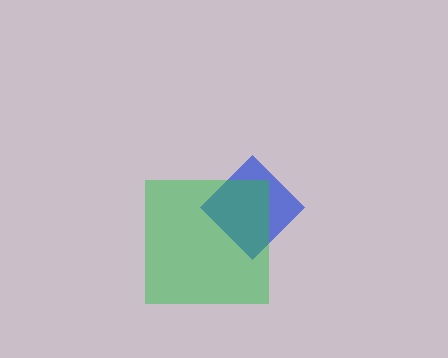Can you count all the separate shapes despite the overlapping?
Yes, there are 2 separate shapes.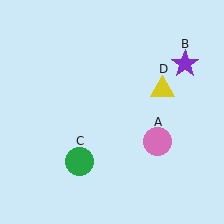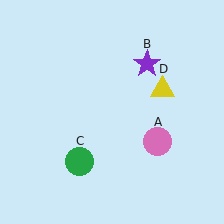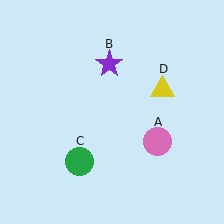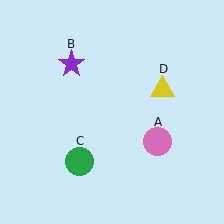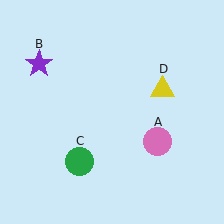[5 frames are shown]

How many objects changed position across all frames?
1 object changed position: purple star (object B).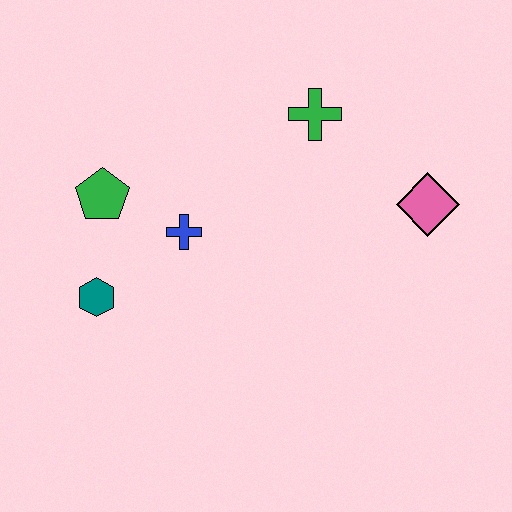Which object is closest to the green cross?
The pink diamond is closest to the green cross.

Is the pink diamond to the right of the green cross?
Yes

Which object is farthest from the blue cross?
The pink diamond is farthest from the blue cross.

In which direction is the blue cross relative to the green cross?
The blue cross is to the left of the green cross.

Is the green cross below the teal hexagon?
No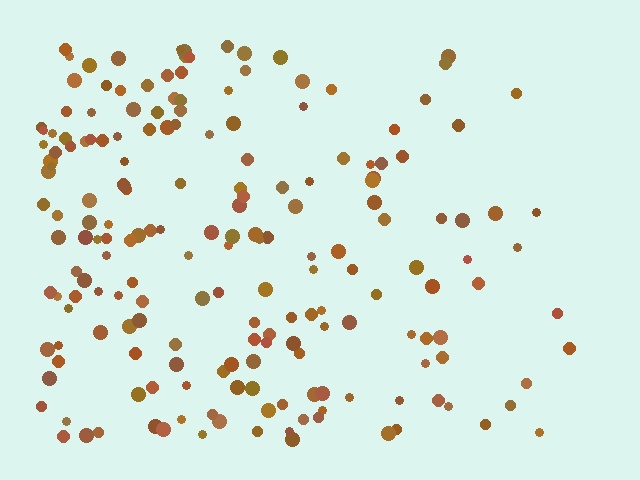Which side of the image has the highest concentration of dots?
The left.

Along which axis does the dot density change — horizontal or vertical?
Horizontal.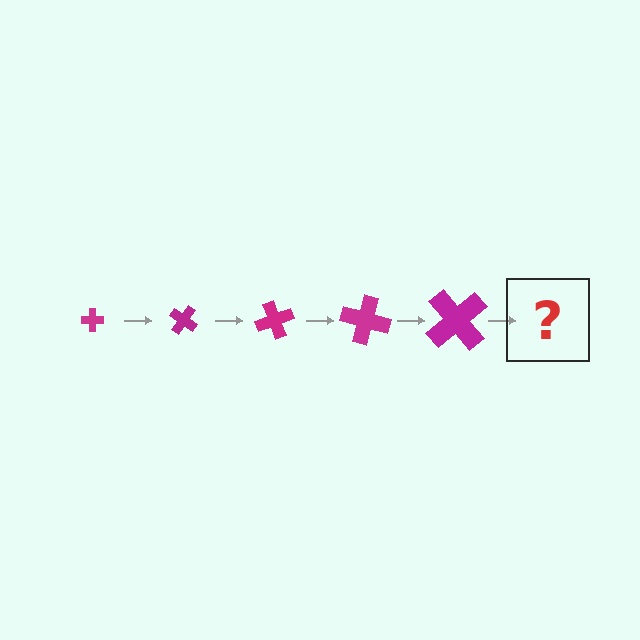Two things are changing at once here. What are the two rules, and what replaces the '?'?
The two rules are that the cross grows larger each step and it rotates 35 degrees each step. The '?' should be a cross, larger than the previous one and rotated 175 degrees from the start.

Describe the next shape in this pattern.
It should be a cross, larger than the previous one and rotated 175 degrees from the start.